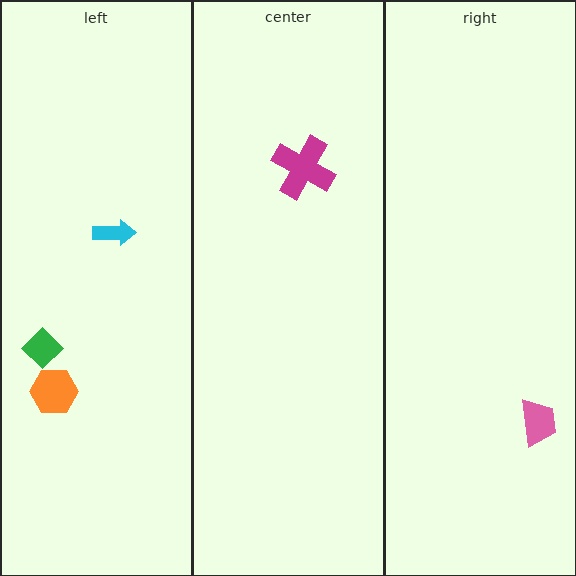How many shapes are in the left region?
3.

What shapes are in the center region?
The magenta cross.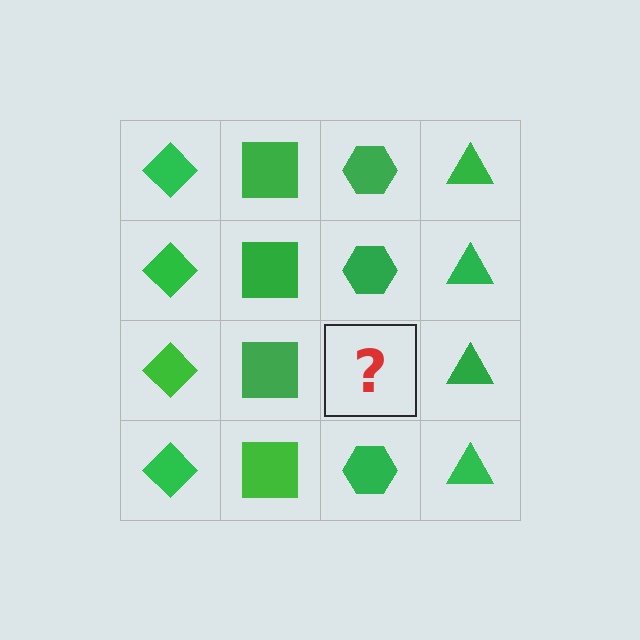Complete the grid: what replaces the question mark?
The question mark should be replaced with a green hexagon.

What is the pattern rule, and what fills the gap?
The rule is that each column has a consistent shape. The gap should be filled with a green hexagon.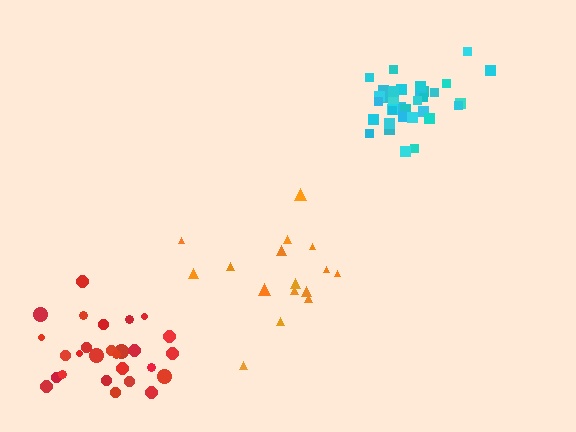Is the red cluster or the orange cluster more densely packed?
Red.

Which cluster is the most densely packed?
Cyan.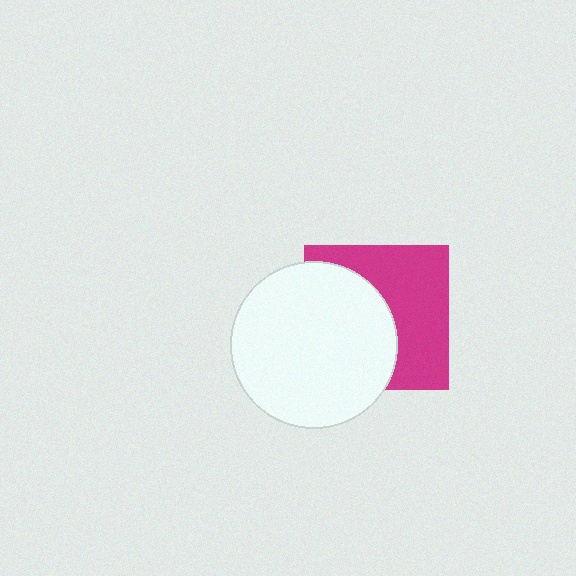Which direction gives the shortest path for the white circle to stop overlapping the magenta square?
Moving left gives the shortest separation.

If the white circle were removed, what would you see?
You would see the complete magenta square.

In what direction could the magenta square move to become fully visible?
The magenta square could move right. That would shift it out from behind the white circle entirely.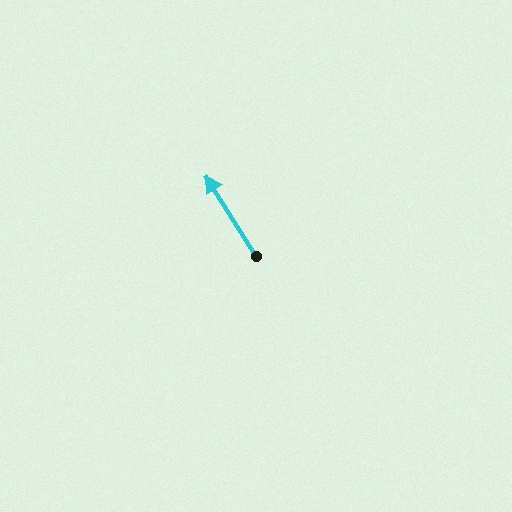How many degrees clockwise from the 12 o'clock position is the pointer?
Approximately 328 degrees.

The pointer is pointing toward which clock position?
Roughly 11 o'clock.